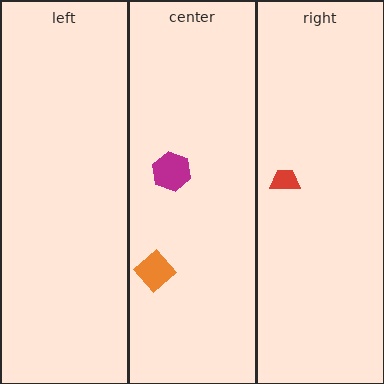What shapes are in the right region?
The red trapezoid.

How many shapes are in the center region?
2.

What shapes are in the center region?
The orange diamond, the magenta hexagon.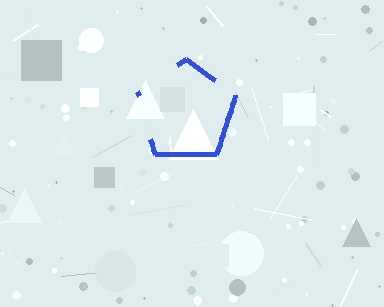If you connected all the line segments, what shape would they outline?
They would outline a pentagon.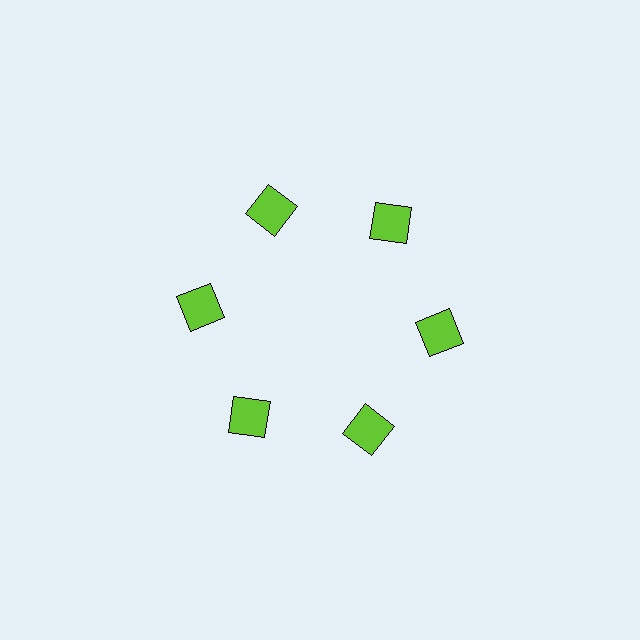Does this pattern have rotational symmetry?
Yes, this pattern has 6-fold rotational symmetry. It looks the same after rotating 60 degrees around the center.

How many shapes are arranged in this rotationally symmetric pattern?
There are 6 shapes, arranged in 6 groups of 1.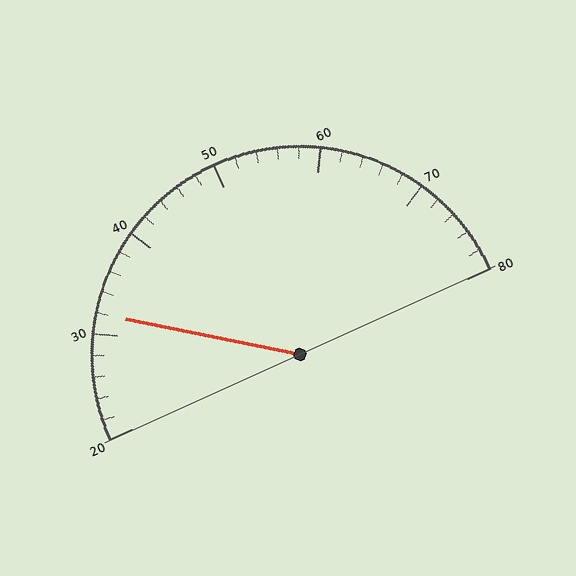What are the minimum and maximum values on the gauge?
The gauge ranges from 20 to 80.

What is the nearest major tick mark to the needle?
The nearest major tick mark is 30.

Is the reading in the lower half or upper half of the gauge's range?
The reading is in the lower half of the range (20 to 80).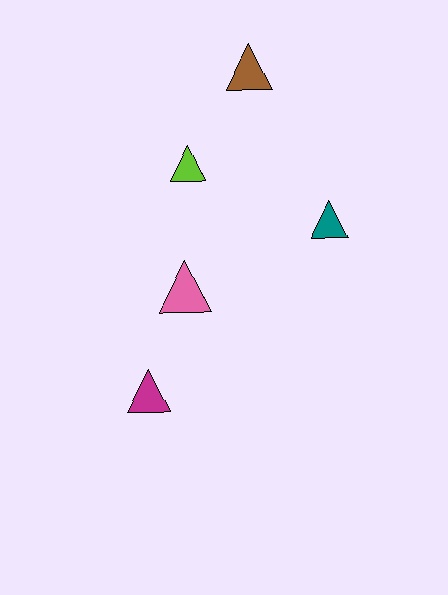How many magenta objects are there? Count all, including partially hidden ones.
There is 1 magenta object.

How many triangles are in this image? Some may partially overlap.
There are 5 triangles.